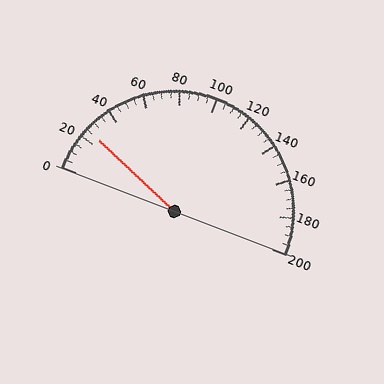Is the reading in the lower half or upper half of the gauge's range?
The reading is in the lower half of the range (0 to 200).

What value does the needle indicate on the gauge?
The needle indicates approximately 25.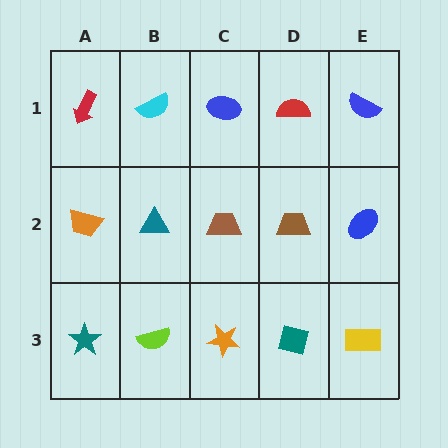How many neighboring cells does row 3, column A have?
2.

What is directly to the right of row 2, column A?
A teal triangle.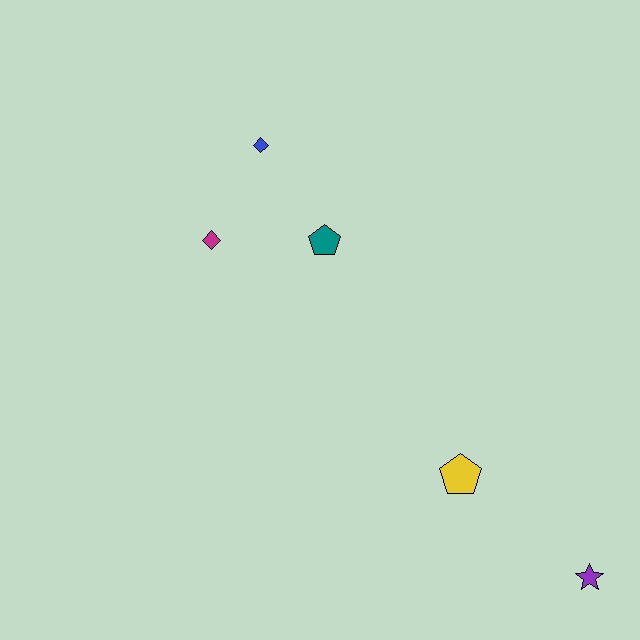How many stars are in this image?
There is 1 star.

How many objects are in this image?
There are 5 objects.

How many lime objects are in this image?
There are no lime objects.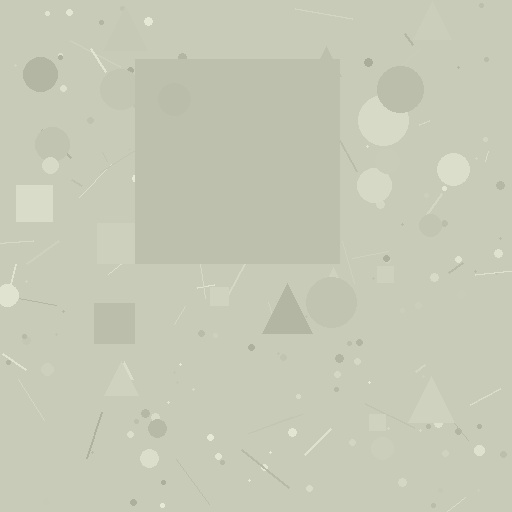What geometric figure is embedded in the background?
A square is embedded in the background.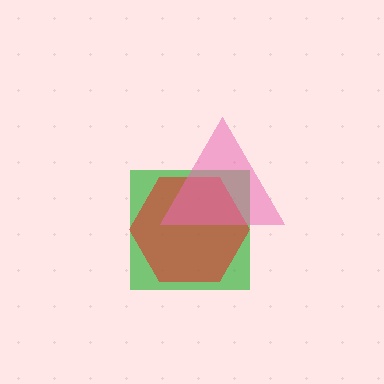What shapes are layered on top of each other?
The layered shapes are: a green square, a red hexagon, a pink triangle.